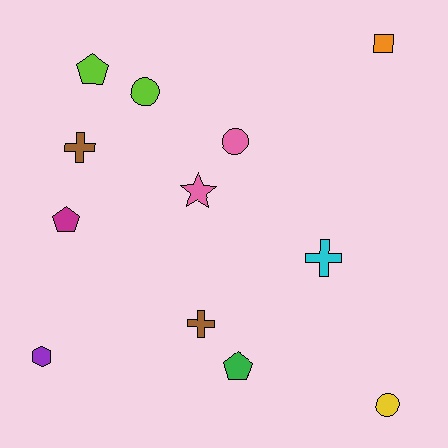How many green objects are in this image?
There is 1 green object.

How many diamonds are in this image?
There are no diamonds.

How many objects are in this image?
There are 12 objects.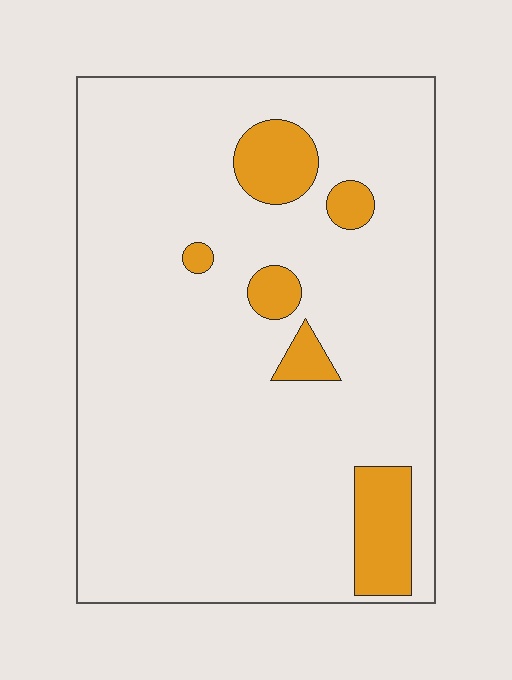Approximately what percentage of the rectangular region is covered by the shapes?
Approximately 10%.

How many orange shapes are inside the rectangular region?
6.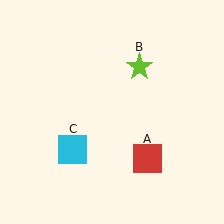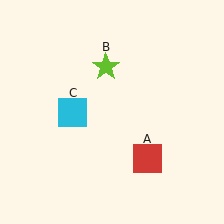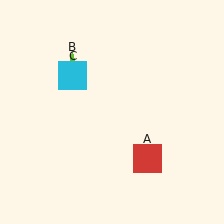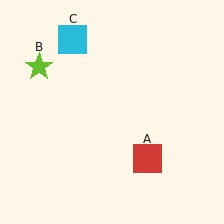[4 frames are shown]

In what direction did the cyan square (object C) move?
The cyan square (object C) moved up.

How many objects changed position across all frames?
2 objects changed position: lime star (object B), cyan square (object C).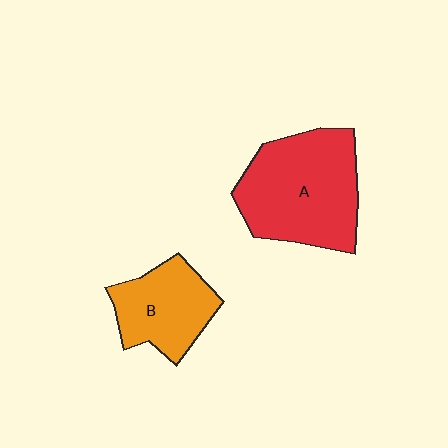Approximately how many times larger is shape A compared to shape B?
Approximately 1.6 times.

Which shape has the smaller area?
Shape B (orange).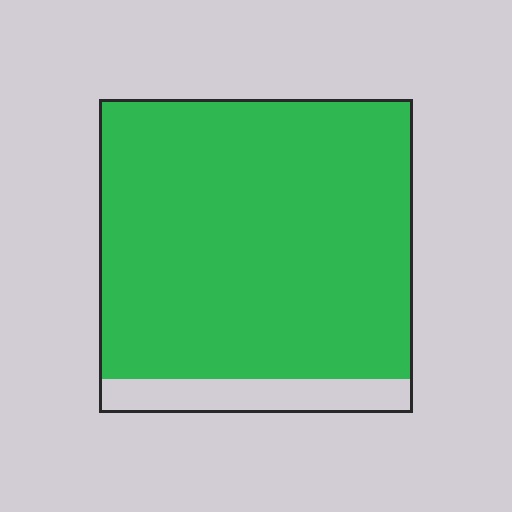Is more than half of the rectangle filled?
Yes.